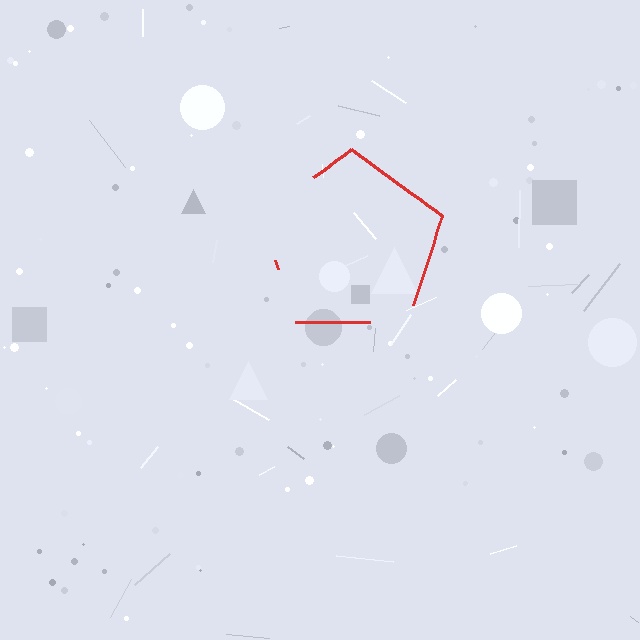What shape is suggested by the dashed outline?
The dashed outline suggests a pentagon.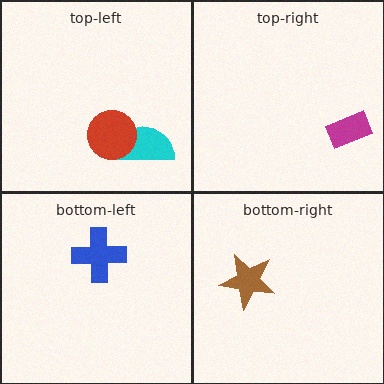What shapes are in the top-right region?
The magenta rectangle.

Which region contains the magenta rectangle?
The top-right region.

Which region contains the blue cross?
The bottom-left region.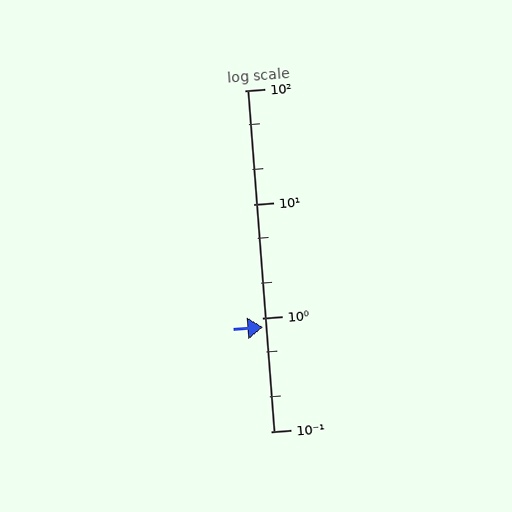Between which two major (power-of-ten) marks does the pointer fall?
The pointer is between 0.1 and 1.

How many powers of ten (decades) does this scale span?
The scale spans 3 decades, from 0.1 to 100.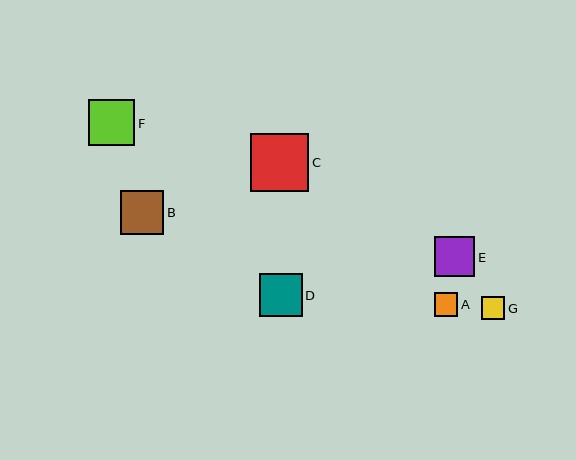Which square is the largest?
Square C is the largest with a size of approximately 59 pixels.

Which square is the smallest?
Square G is the smallest with a size of approximately 23 pixels.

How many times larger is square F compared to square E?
Square F is approximately 1.1 times the size of square E.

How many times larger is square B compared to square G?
Square B is approximately 1.9 times the size of square G.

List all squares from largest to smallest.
From largest to smallest: C, F, B, D, E, A, G.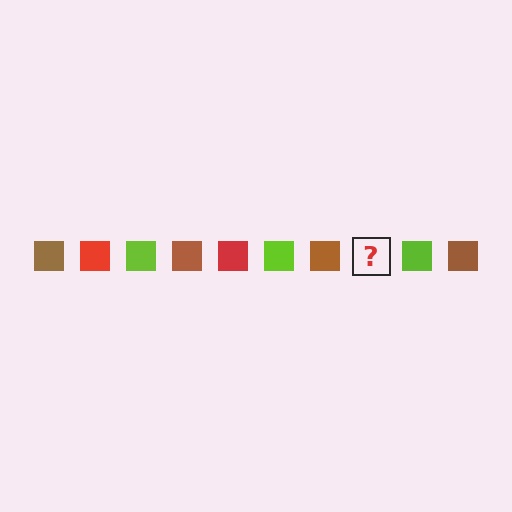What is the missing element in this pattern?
The missing element is a red square.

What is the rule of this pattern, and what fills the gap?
The rule is that the pattern cycles through brown, red, lime squares. The gap should be filled with a red square.